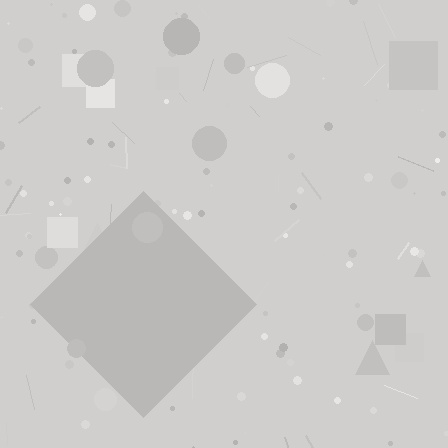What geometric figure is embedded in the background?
A diamond is embedded in the background.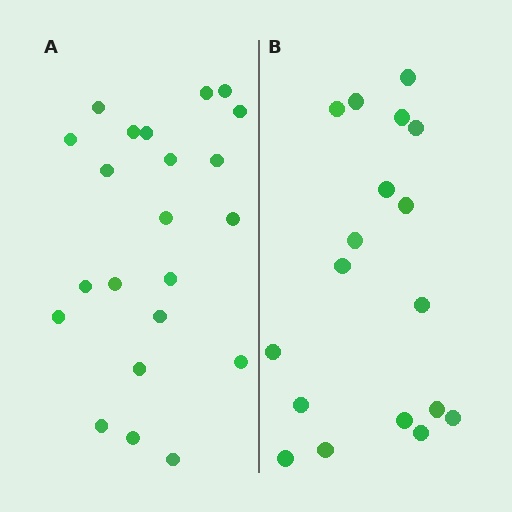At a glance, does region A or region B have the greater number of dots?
Region A (the left region) has more dots.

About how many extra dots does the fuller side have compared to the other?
Region A has about 4 more dots than region B.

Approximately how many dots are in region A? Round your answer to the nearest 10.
About 20 dots. (The exact count is 22, which rounds to 20.)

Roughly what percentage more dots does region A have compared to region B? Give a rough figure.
About 20% more.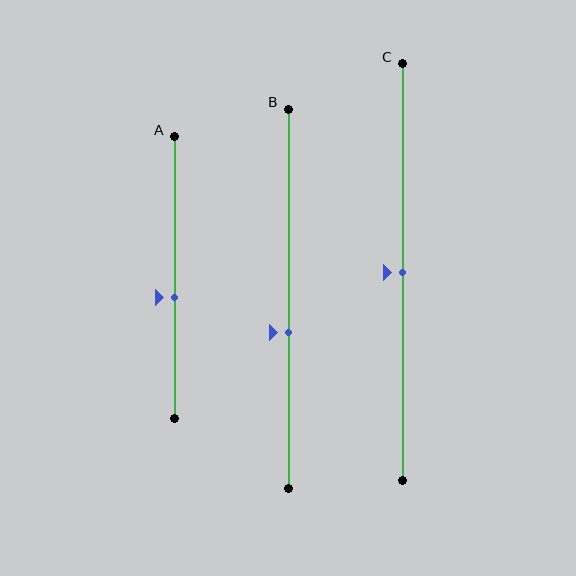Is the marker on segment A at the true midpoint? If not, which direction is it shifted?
No, the marker on segment A is shifted downward by about 7% of the segment length.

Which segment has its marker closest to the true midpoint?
Segment C has its marker closest to the true midpoint.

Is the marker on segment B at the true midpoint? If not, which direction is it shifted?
No, the marker on segment B is shifted downward by about 9% of the segment length.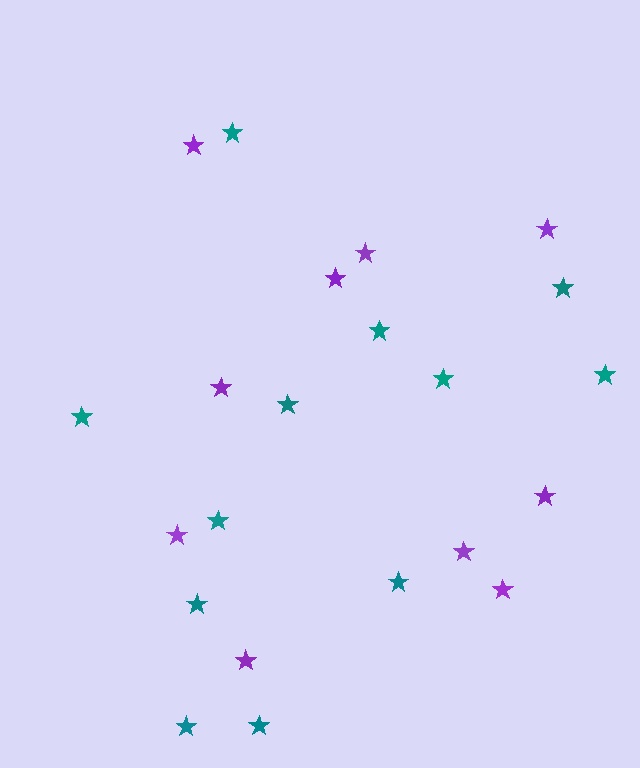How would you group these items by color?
There are 2 groups: one group of purple stars (10) and one group of teal stars (12).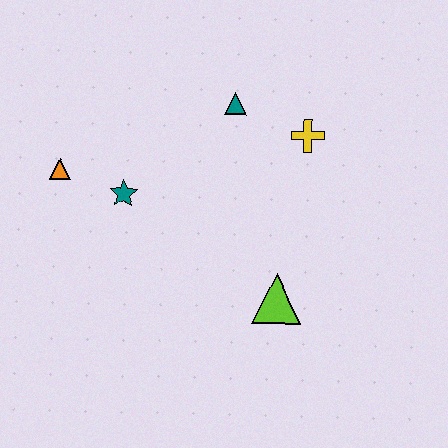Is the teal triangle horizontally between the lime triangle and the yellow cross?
No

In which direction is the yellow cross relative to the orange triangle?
The yellow cross is to the right of the orange triangle.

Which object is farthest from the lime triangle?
The orange triangle is farthest from the lime triangle.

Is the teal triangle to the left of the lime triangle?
Yes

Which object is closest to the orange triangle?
The teal star is closest to the orange triangle.